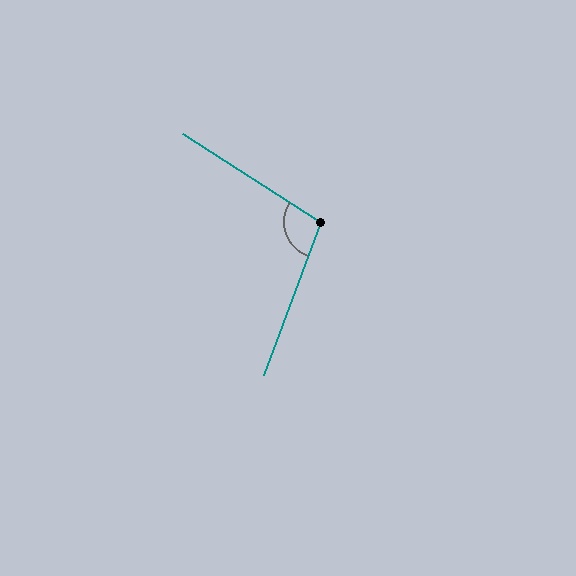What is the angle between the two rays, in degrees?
Approximately 102 degrees.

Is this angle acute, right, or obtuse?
It is obtuse.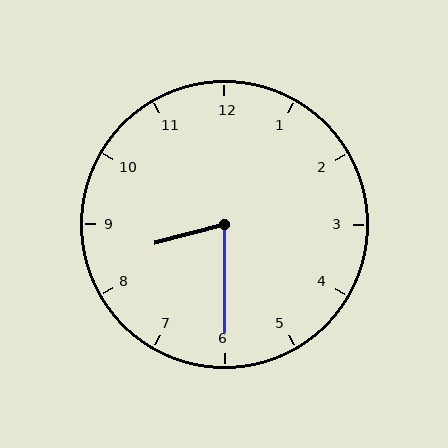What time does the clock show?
8:30.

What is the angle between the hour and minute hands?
Approximately 75 degrees.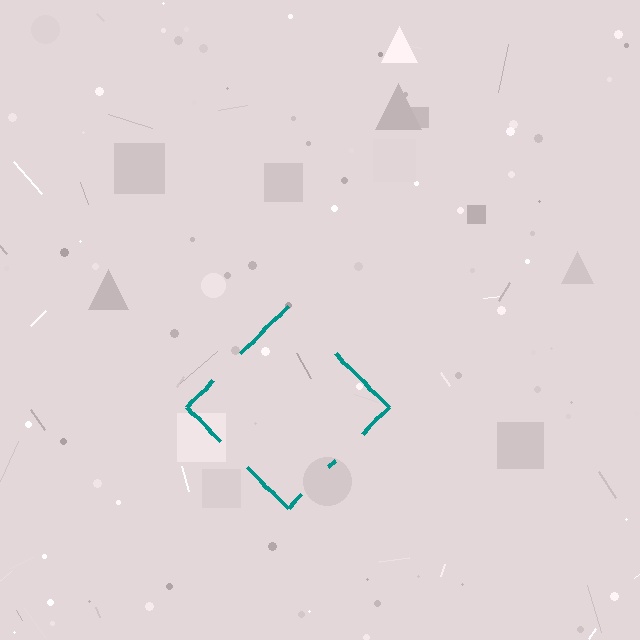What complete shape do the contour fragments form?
The contour fragments form a diamond.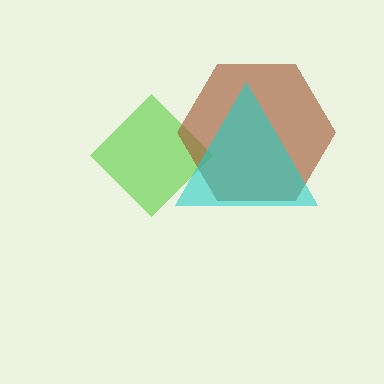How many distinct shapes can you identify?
There are 3 distinct shapes: a lime diamond, a brown hexagon, a cyan triangle.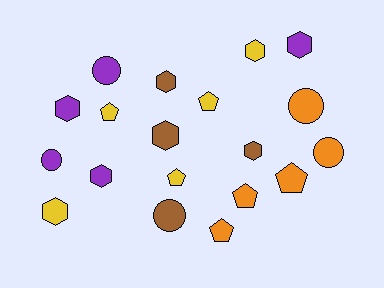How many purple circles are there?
There are 2 purple circles.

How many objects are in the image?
There are 19 objects.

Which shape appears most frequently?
Hexagon, with 8 objects.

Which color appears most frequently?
Purple, with 5 objects.